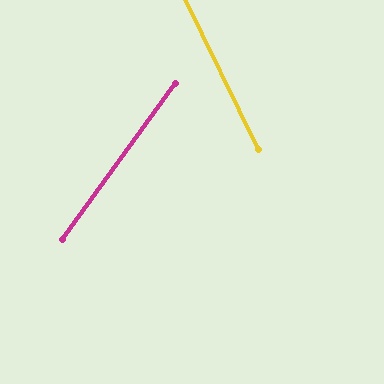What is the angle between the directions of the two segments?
Approximately 62 degrees.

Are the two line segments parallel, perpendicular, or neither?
Neither parallel nor perpendicular — they differ by about 62°.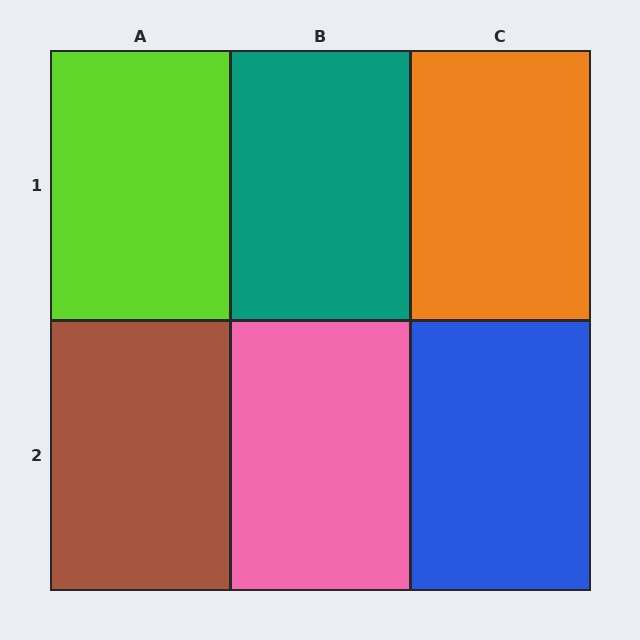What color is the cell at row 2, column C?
Blue.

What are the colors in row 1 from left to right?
Lime, teal, orange.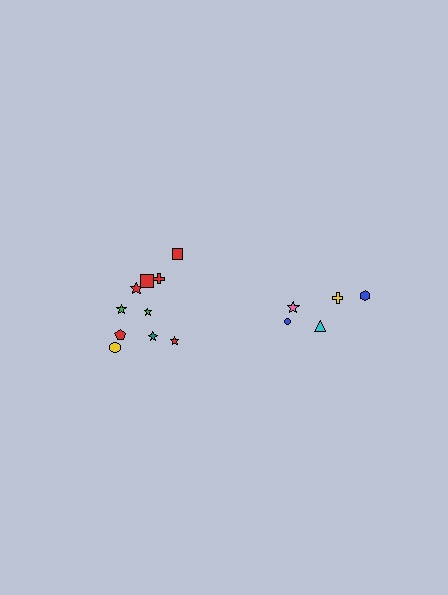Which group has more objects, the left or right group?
The left group.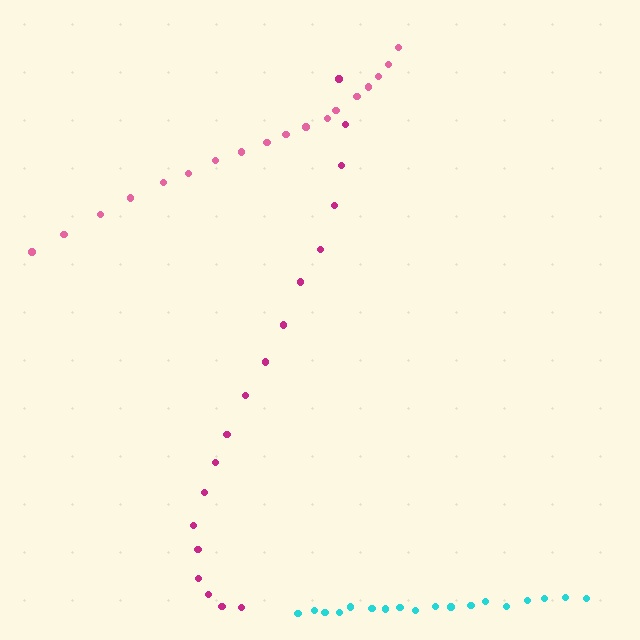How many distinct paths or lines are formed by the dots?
There are 3 distinct paths.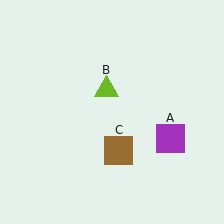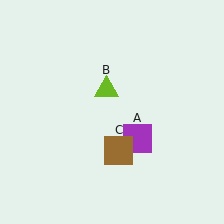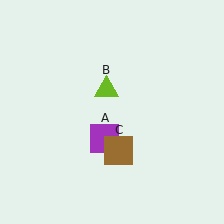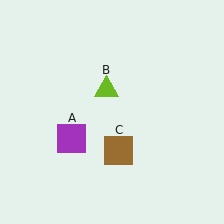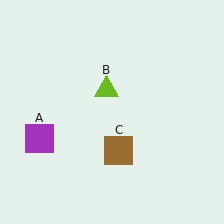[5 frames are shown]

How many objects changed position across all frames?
1 object changed position: purple square (object A).